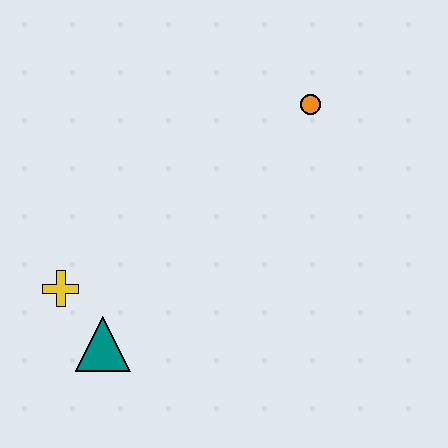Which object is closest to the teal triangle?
The yellow cross is closest to the teal triangle.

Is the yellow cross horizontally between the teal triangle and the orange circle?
No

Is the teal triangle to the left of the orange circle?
Yes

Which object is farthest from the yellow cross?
The orange circle is farthest from the yellow cross.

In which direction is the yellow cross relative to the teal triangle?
The yellow cross is above the teal triangle.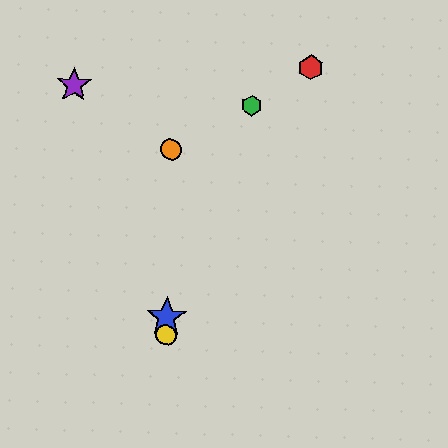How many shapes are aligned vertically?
3 shapes (the blue star, the yellow circle, the orange circle) are aligned vertically.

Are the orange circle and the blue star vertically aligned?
Yes, both are at x≈171.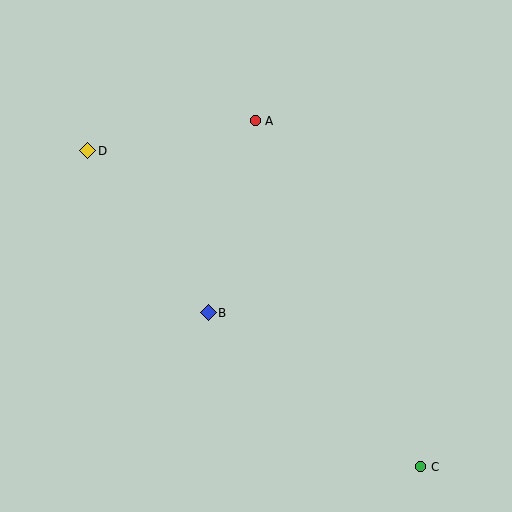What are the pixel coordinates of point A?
Point A is at (255, 121).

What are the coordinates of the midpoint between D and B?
The midpoint between D and B is at (148, 232).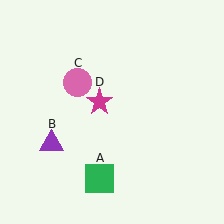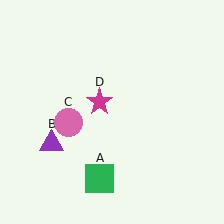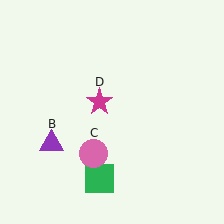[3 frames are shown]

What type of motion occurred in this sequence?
The pink circle (object C) rotated counterclockwise around the center of the scene.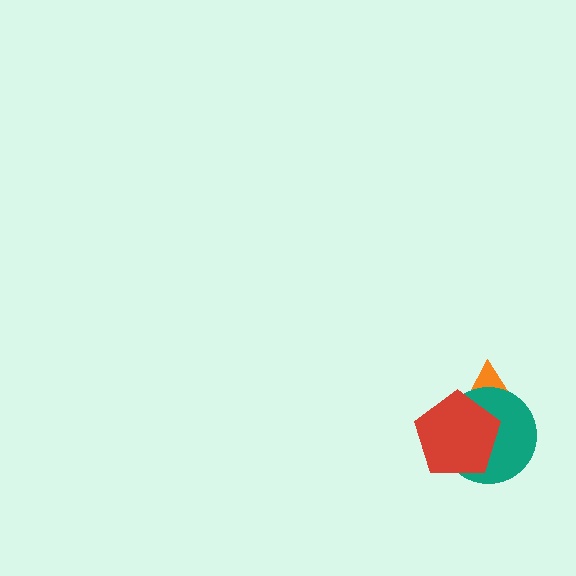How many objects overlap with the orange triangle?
2 objects overlap with the orange triangle.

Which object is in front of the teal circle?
The red pentagon is in front of the teal circle.